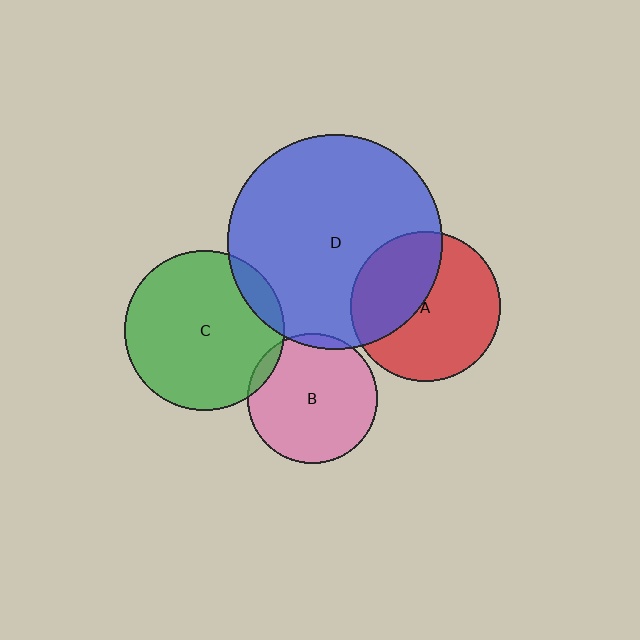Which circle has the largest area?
Circle D (blue).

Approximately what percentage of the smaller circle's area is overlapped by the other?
Approximately 40%.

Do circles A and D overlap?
Yes.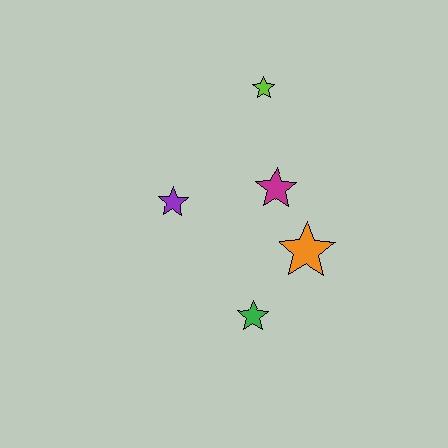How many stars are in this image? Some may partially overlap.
There are 5 stars.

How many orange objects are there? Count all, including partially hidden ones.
There is 1 orange object.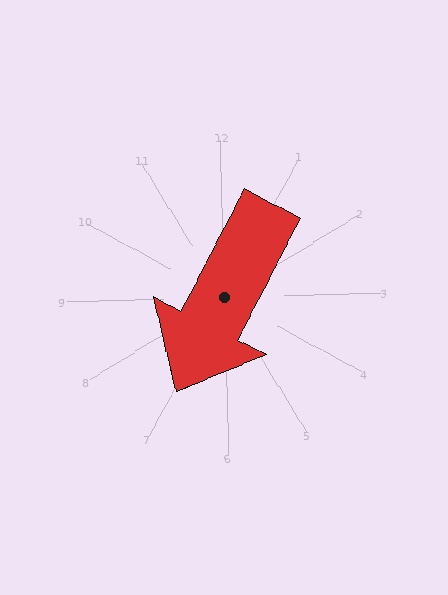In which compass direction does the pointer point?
Southwest.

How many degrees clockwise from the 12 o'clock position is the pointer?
Approximately 209 degrees.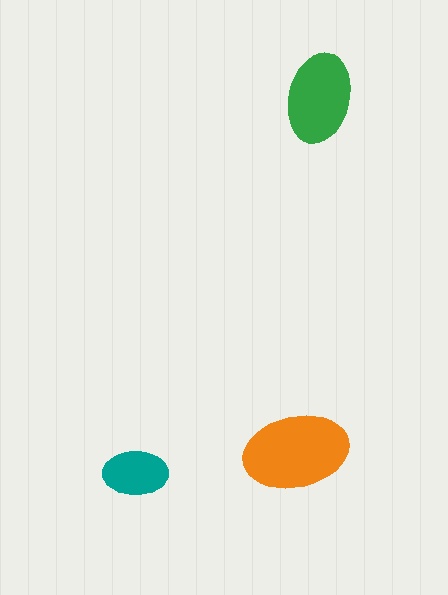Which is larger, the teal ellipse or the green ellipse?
The green one.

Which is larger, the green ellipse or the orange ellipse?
The orange one.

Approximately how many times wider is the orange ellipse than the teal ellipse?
About 1.5 times wider.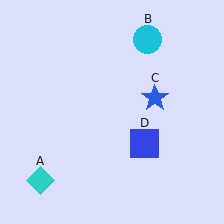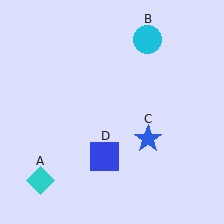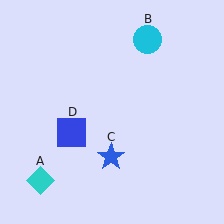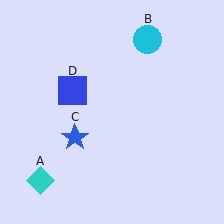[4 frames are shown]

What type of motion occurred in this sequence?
The blue star (object C), blue square (object D) rotated clockwise around the center of the scene.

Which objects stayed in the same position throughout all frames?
Cyan diamond (object A) and cyan circle (object B) remained stationary.